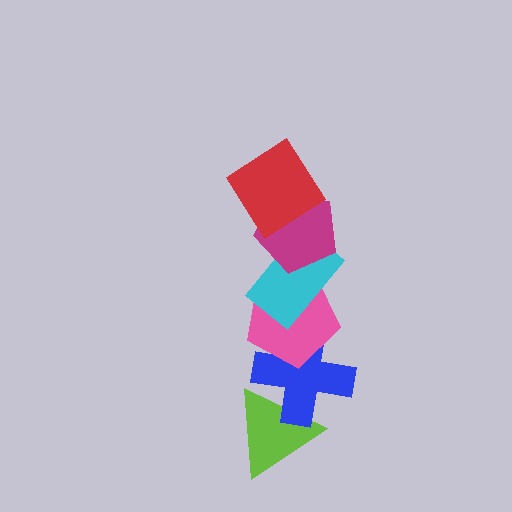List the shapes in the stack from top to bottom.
From top to bottom: the red diamond, the magenta pentagon, the cyan rectangle, the pink pentagon, the blue cross, the lime triangle.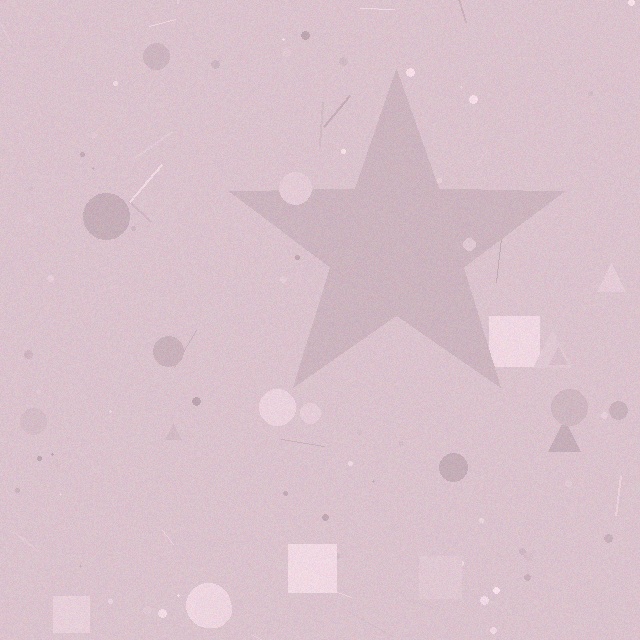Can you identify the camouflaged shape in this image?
The camouflaged shape is a star.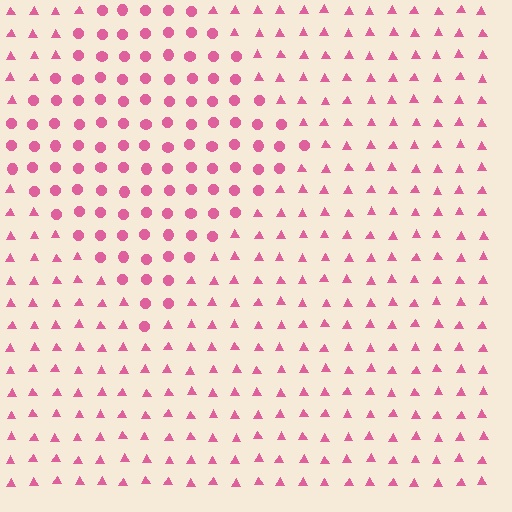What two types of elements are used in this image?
The image uses circles inside the diamond region and triangles outside it.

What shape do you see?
I see a diamond.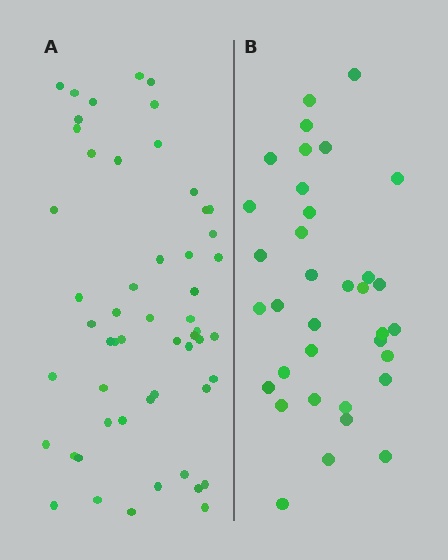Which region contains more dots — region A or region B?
Region A (the left region) has more dots.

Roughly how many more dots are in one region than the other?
Region A has approximately 20 more dots than region B.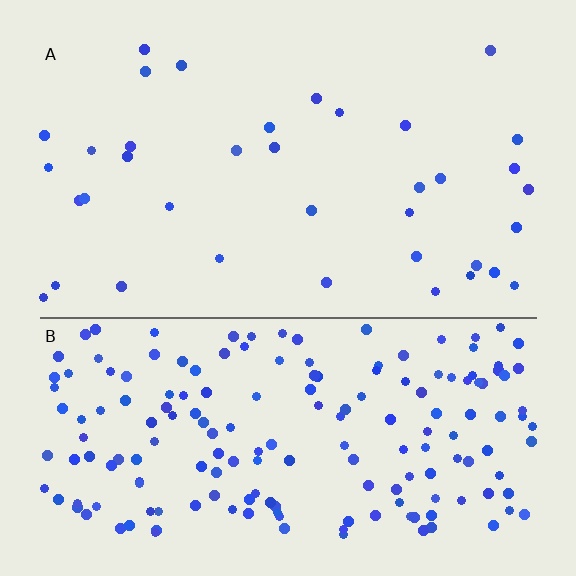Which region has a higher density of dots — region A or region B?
B (the bottom).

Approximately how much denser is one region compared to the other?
Approximately 5.0× — region B over region A.